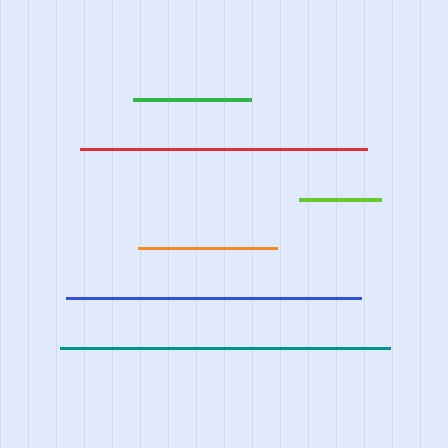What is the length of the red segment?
The red segment is approximately 287 pixels long.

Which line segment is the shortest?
The lime line is the shortest at approximately 81 pixels.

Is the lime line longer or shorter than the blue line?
The blue line is longer than the lime line.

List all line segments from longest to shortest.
From longest to shortest: teal, blue, red, orange, green, lime.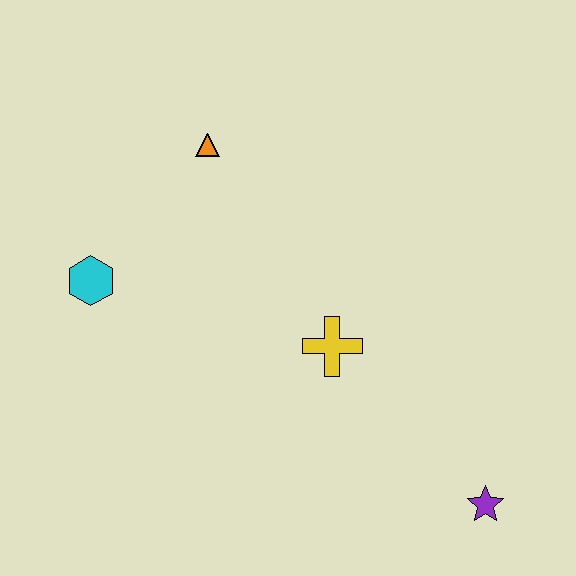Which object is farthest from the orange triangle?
The purple star is farthest from the orange triangle.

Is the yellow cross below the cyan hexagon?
Yes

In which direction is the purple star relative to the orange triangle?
The purple star is below the orange triangle.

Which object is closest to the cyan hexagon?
The orange triangle is closest to the cyan hexagon.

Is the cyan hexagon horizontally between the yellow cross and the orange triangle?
No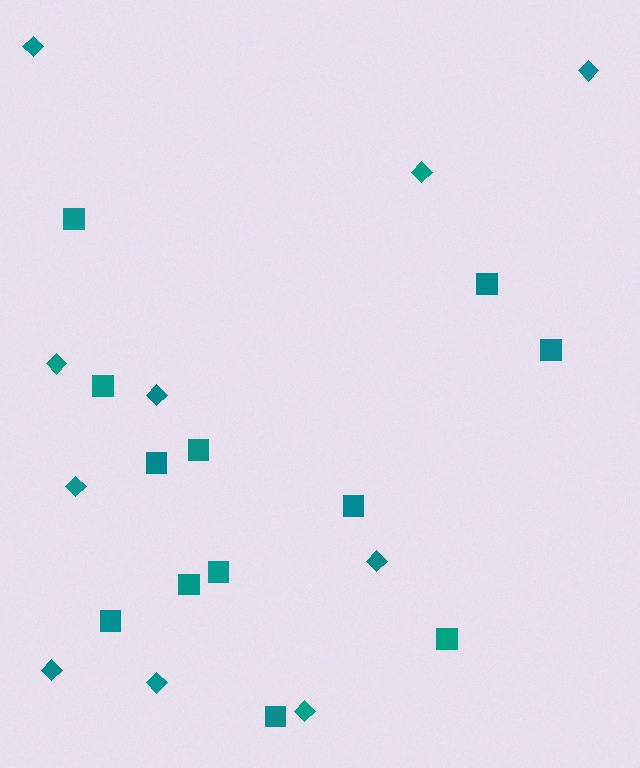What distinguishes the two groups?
There are 2 groups: one group of squares (12) and one group of diamonds (10).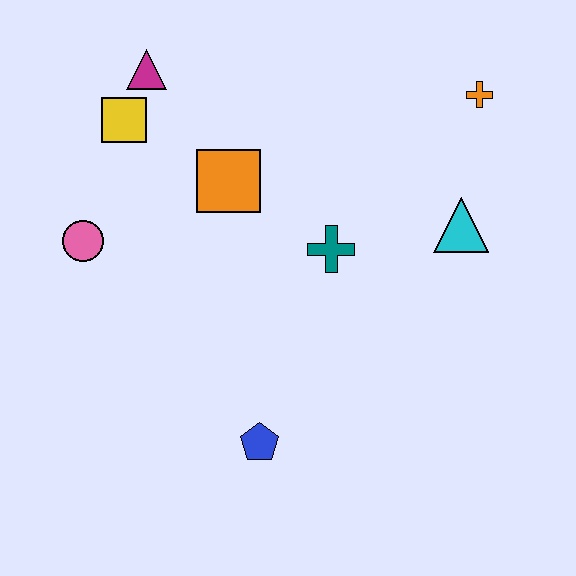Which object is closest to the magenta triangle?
The yellow square is closest to the magenta triangle.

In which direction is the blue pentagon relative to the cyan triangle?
The blue pentagon is below the cyan triangle.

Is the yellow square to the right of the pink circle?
Yes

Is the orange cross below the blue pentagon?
No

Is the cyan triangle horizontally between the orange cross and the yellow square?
Yes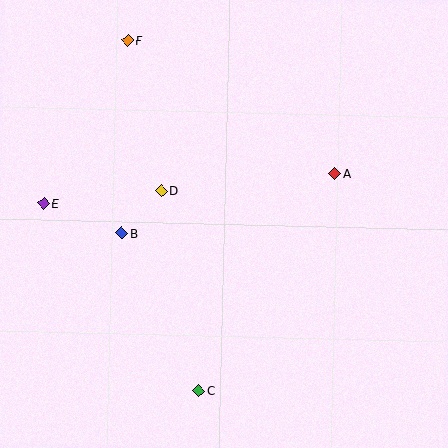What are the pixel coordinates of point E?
Point E is at (44, 203).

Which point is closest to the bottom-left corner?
Point C is closest to the bottom-left corner.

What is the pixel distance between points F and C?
The distance between F and C is 358 pixels.